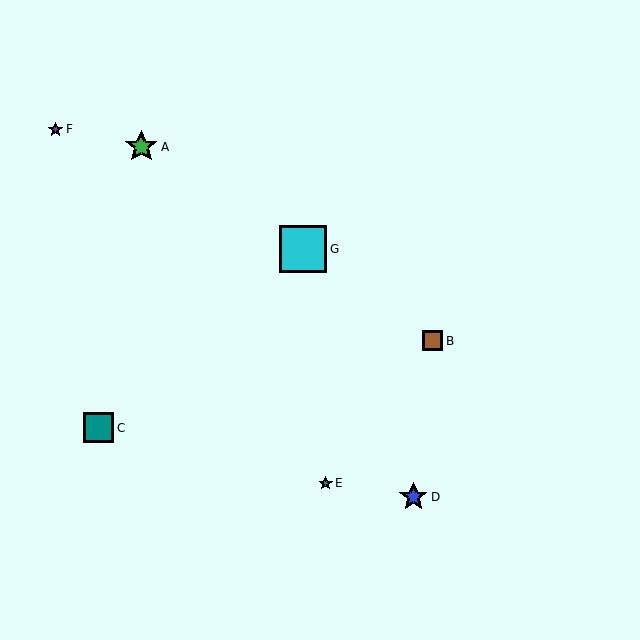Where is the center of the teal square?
The center of the teal square is at (98, 428).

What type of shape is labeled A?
Shape A is a green star.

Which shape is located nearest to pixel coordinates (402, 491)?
The blue star (labeled D) at (413, 497) is nearest to that location.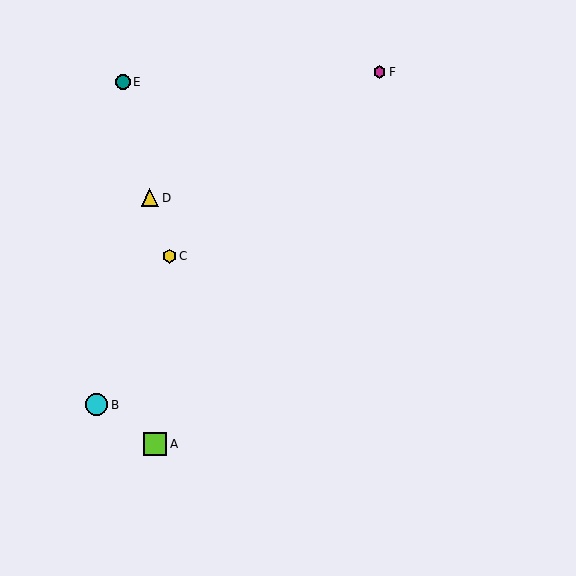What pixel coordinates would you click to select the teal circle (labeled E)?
Click at (123, 82) to select the teal circle E.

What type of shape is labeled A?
Shape A is a lime square.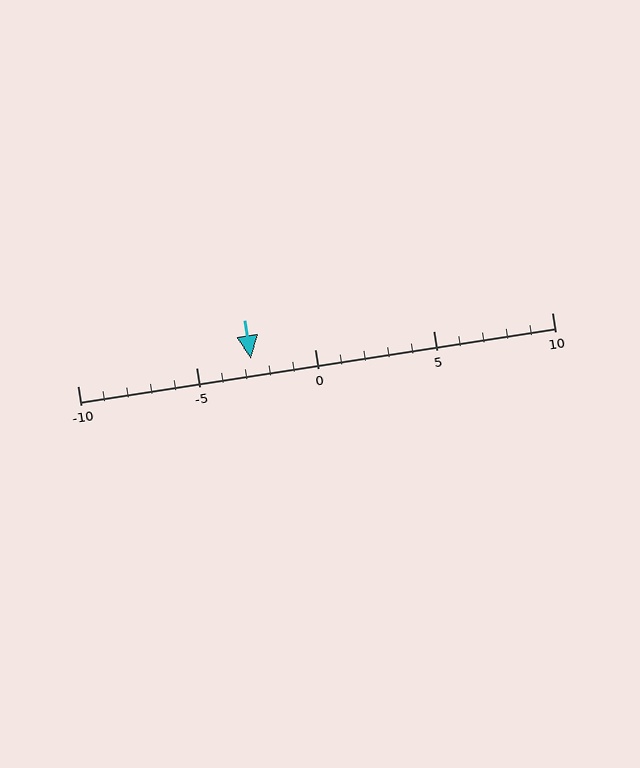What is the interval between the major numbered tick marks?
The major tick marks are spaced 5 units apart.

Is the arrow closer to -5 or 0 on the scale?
The arrow is closer to -5.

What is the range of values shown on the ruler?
The ruler shows values from -10 to 10.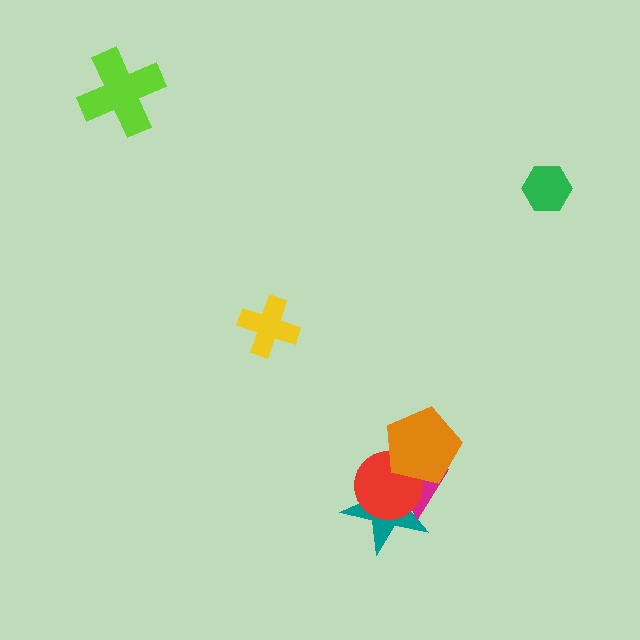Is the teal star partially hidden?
Yes, it is partially covered by another shape.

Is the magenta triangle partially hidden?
Yes, it is partially covered by another shape.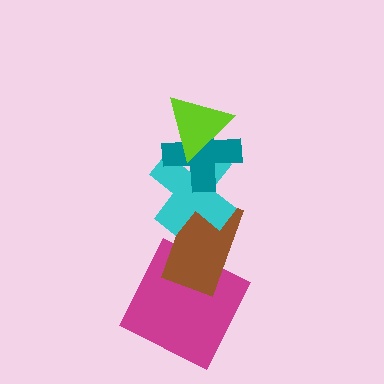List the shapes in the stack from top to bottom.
From top to bottom: the lime triangle, the teal cross, the cyan cross, the brown rectangle, the magenta square.